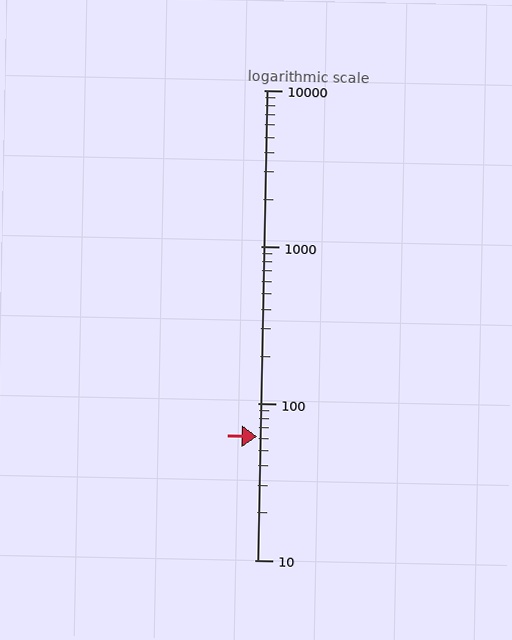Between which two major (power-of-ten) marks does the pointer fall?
The pointer is between 10 and 100.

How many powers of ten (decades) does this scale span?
The scale spans 3 decades, from 10 to 10000.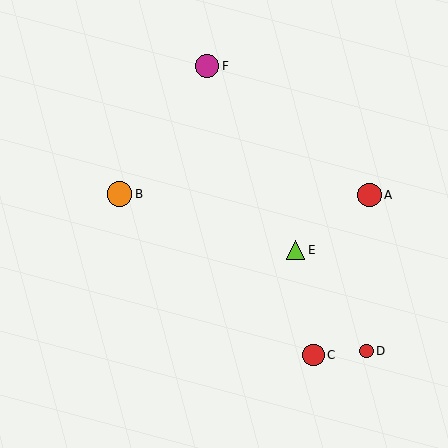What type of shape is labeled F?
Shape F is a magenta circle.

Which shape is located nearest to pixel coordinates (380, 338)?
The red circle (labeled D) at (366, 351) is nearest to that location.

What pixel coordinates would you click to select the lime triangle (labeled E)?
Click at (295, 250) to select the lime triangle E.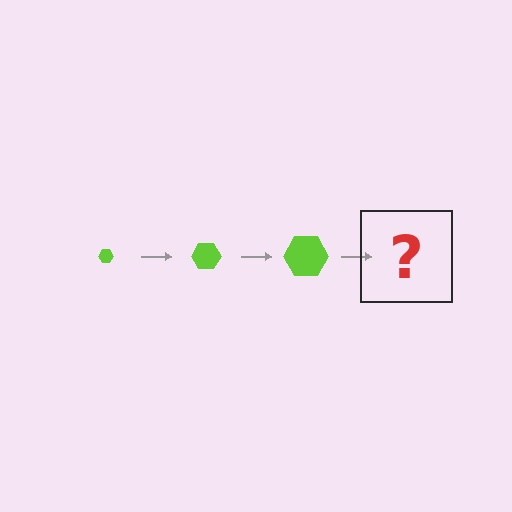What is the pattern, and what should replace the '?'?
The pattern is that the hexagon gets progressively larger each step. The '?' should be a lime hexagon, larger than the previous one.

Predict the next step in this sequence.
The next step is a lime hexagon, larger than the previous one.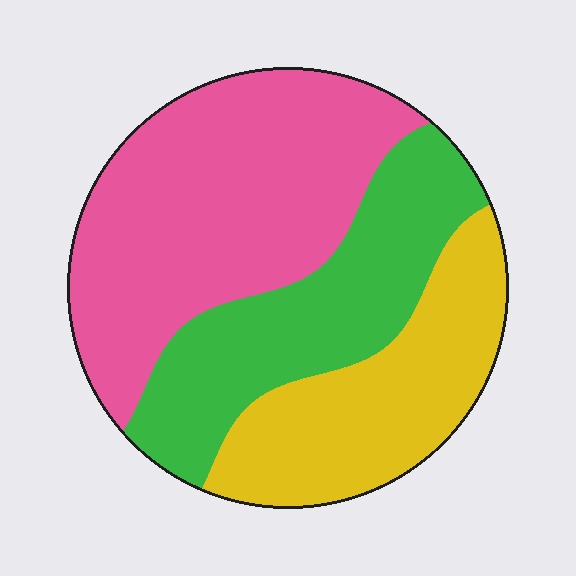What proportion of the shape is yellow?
Yellow covers 27% of the shape.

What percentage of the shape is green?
Green covers 29% of the shape.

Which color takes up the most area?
Pink, at roughly 45%.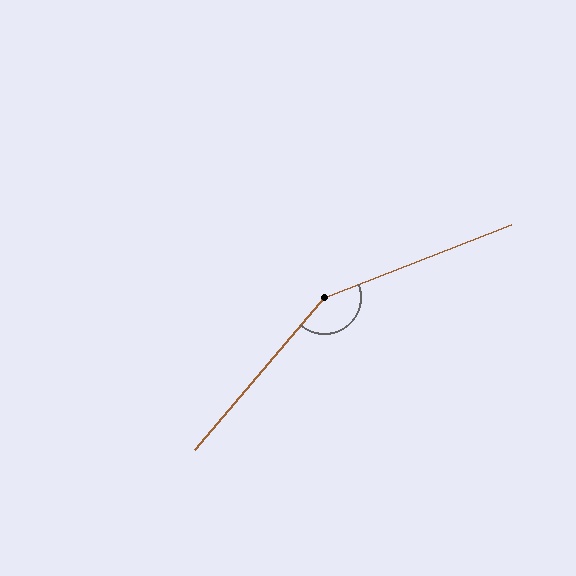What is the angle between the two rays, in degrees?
Approximately 152 degrees.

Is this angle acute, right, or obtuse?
It is obtuse.